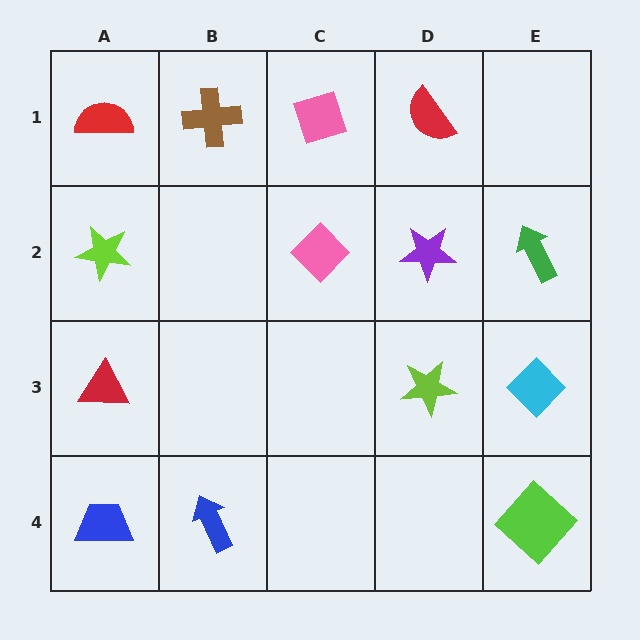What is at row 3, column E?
A cyan diamond.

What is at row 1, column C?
A pink diamond.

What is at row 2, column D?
A purple star.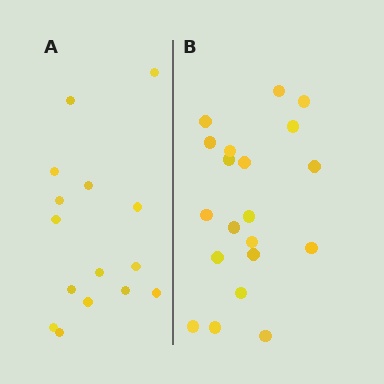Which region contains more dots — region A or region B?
Region B (the right region) has more dots.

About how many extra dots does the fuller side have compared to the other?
Region B has about 5 more dots than region A.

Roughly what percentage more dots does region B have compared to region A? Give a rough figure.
About 35% more.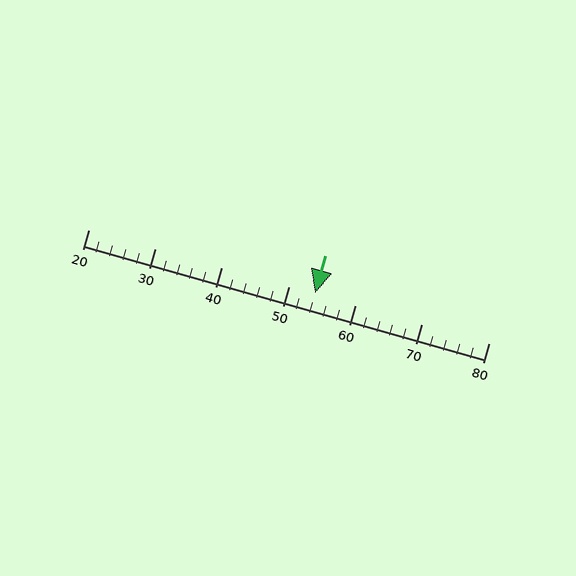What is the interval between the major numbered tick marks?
The major tick marks are spaced 10 units apart.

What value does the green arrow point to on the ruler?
The green arrow points to approximately 54.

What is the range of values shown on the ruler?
The ruler shows values from 20 to 80.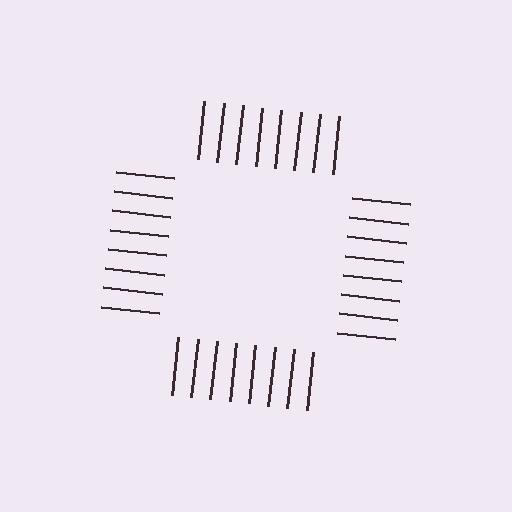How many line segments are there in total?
32 — 8 along each of the 4 edges.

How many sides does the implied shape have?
4 sides — the line-ends trace a square.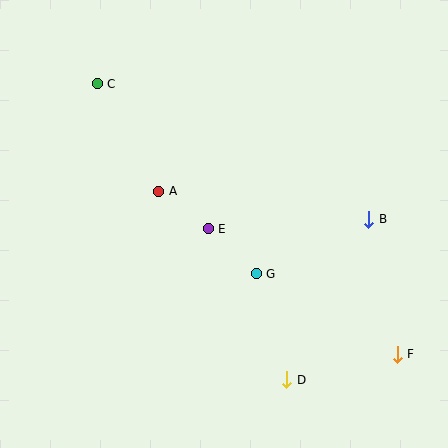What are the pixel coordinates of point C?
Point C is at (97, 84).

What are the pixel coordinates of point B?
Point B is at (369, 219).